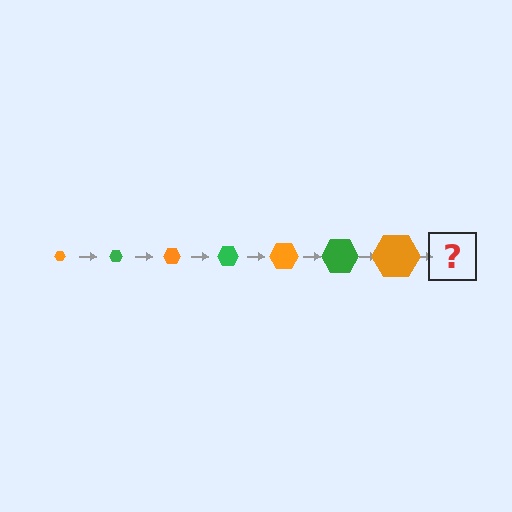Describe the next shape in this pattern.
It should be a green hexagon, larger than the previous one.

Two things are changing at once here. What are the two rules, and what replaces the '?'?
The two rules are that the hexagon grows larger each step and the color cycles through orange and green. The '?' should be a green hexagon, larger than the previous one.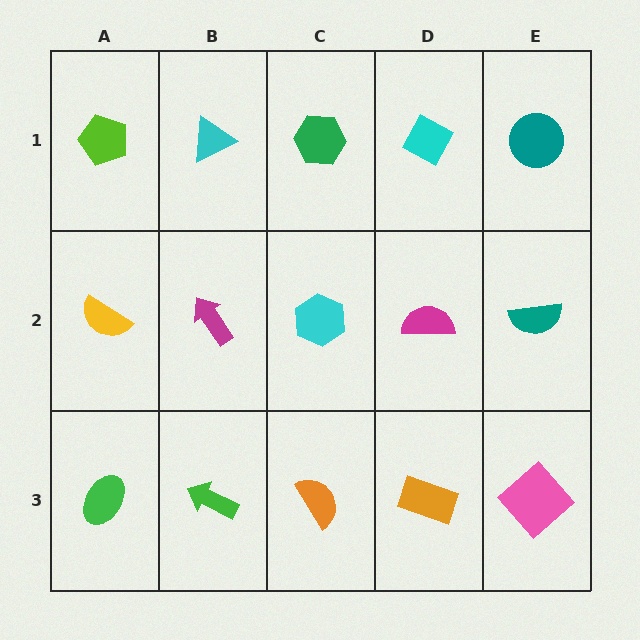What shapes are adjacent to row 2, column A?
A lime pentagon (row 1, column A), a green ellipse (row 3, column A), a magenta arrow (row 2, column B).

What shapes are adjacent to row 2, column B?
A cyan triangle (row 1, column B), a green arrow (row 3, column B), a yellow semicircle (row 2, column A), a cyan hexagon (row 2, column C).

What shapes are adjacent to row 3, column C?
A cyan hexagon (row 2, column C), a green arrow (row 3, column B), an orange rectangle (row 3, column D).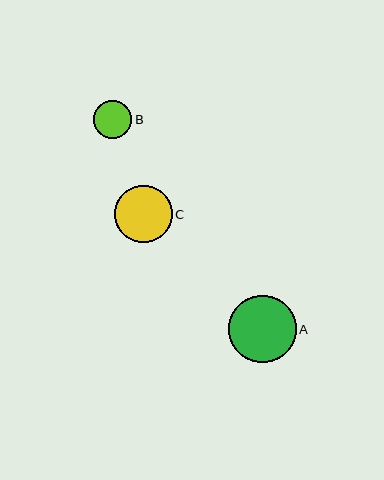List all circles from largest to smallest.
From largest to smallest: A, C, B.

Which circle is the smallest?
Circle B is the smallest with a size of approximately 38 pixels.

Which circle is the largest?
Circle A is the largest with a size of approximately 68 pixels.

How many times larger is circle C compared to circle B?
Circle C is approximately 1.5 times the size of circle B.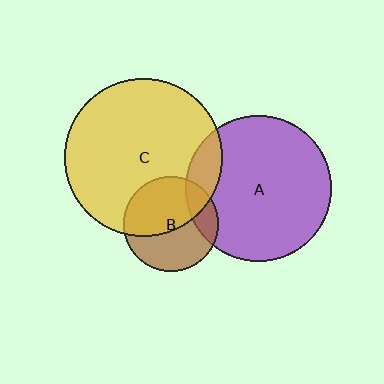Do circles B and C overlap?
Yes.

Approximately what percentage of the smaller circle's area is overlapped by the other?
Approximately 50%.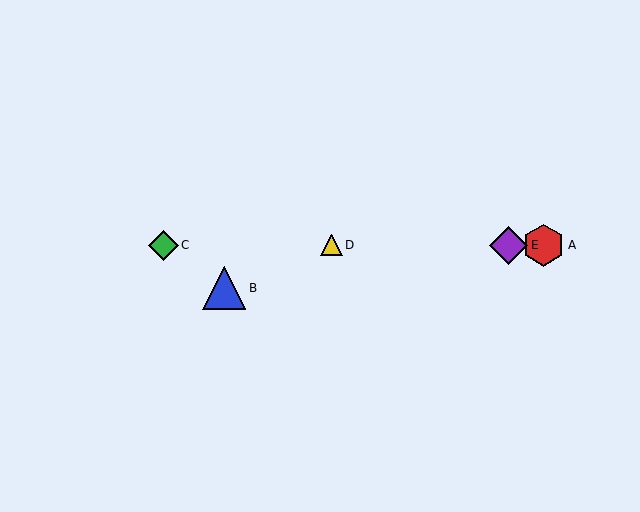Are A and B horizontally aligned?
No, A is at y≈245 and B is at y≈288.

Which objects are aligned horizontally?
Objects A, C, D, E are aligned horizontally.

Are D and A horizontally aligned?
Yes, both are at y≈245.